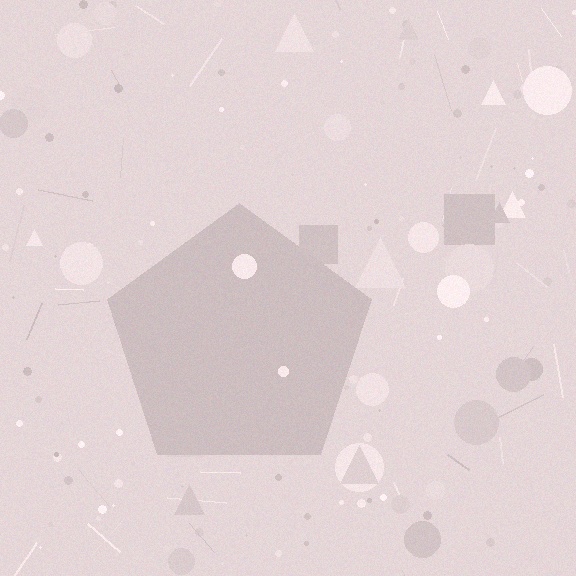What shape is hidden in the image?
A pentagon is hidden in the image.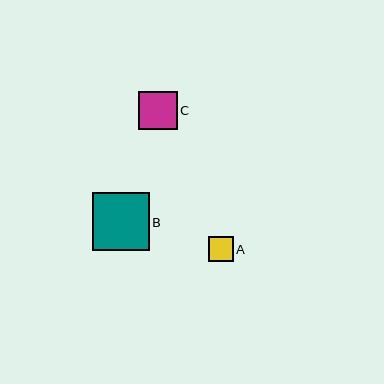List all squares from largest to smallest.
From largest to smallest: B, C, A.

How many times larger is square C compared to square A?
Square C is approximately 1.6 times the size of square A.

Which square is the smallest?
Square A is the smallest with a size of approximately 25 pixels.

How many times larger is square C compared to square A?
Square C is approximately 1.6 times the size of square A.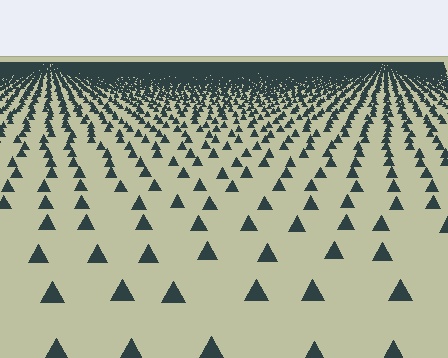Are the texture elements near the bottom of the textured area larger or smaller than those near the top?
Larger. Near the bottom, elements are closer to the viewer and appear at a bigger on-screen size.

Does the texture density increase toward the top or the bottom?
Density increases toward the top.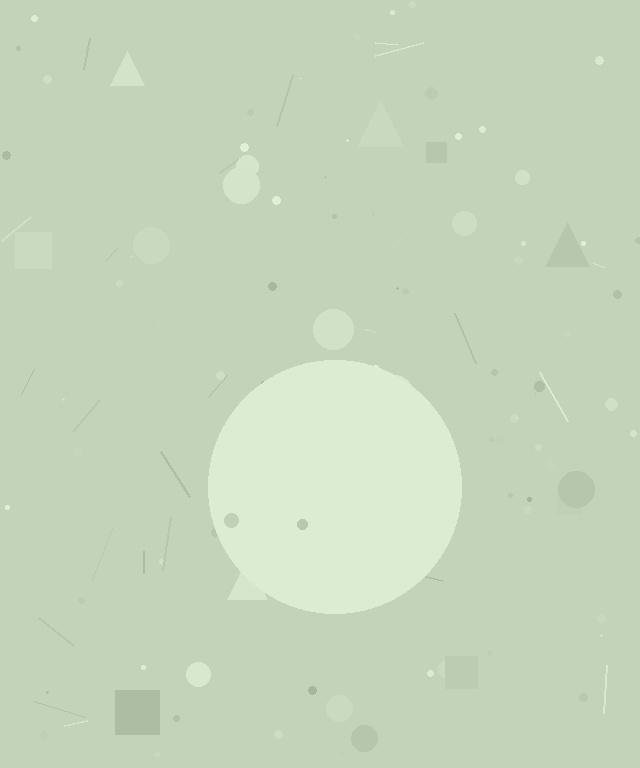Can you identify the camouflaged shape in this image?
The camouflaged shape is a circle.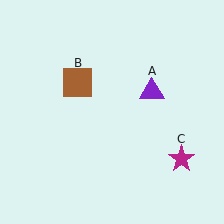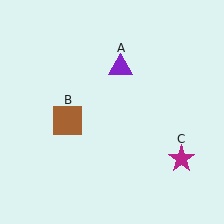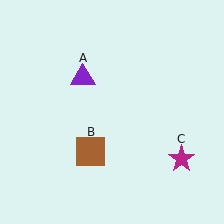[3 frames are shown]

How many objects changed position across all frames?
2 objects changed position: purple triangle (object A), brown square (object B).